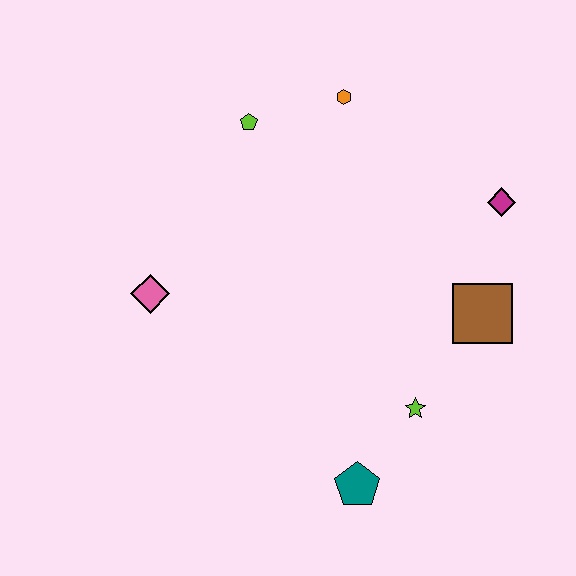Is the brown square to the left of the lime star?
No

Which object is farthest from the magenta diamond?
The pink diamond is farthest from the magenta diamond.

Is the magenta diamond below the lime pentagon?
Yes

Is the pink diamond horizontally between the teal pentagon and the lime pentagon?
No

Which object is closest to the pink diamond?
The lime pentagon is closest to the pink diamond.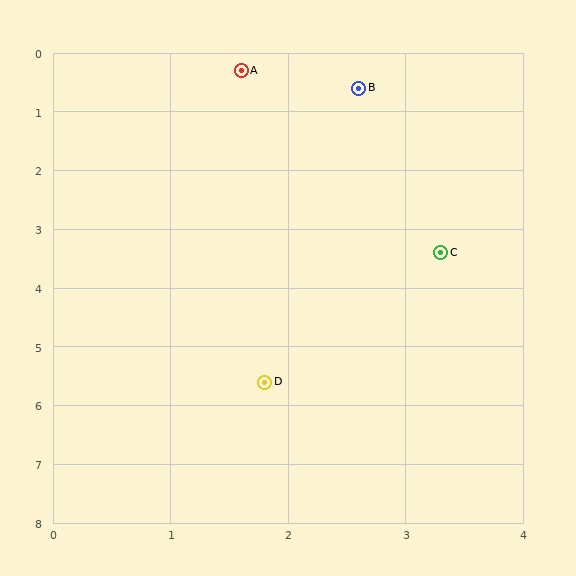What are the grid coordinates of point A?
Point A is at approximately (1.6, 0.3).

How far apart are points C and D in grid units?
Points C and D are about 2.7 grid units apart.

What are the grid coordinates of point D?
Point D is at approximately (1.8, 5.6).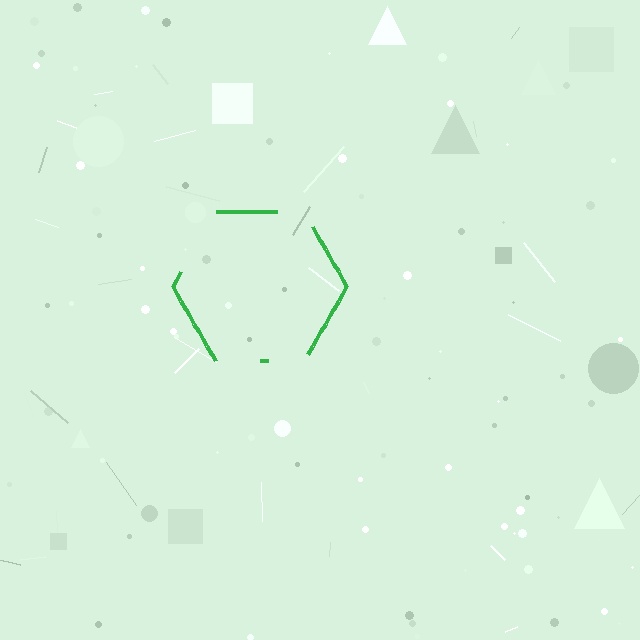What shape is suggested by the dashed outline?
The dashed outline suggests a hexagon.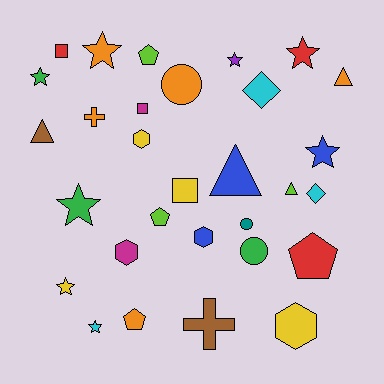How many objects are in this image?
There are 30 objects.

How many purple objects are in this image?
There is 1 purple object.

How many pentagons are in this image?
There are 4 pentagons.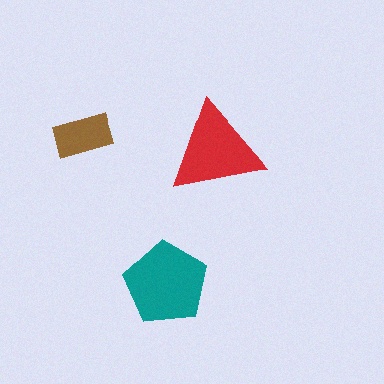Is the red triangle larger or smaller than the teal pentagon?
Smaller.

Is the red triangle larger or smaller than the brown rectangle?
Larger.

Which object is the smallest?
The brown rectangle.